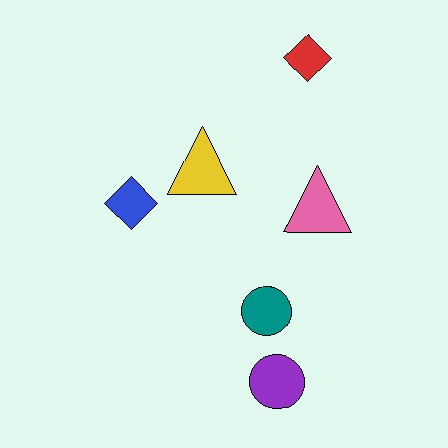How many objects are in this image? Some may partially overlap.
There are 6 objects.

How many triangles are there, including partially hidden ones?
There are 2 triangles.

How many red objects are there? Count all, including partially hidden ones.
There is 1 red object.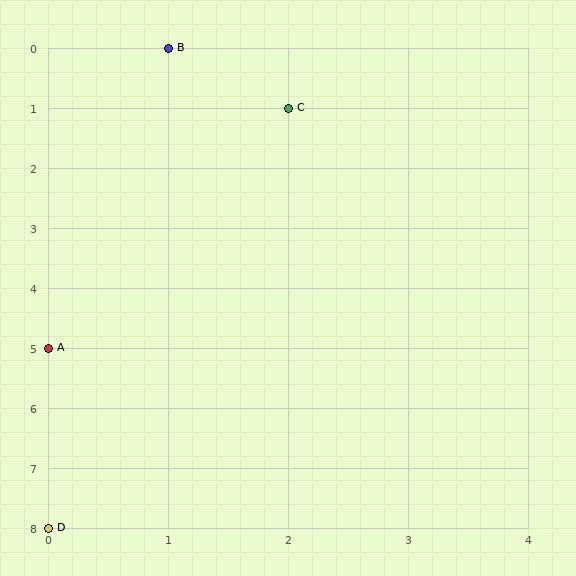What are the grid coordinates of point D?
Point D is at grid coordinates (0, 8).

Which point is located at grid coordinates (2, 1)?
Point C is at (2, 1).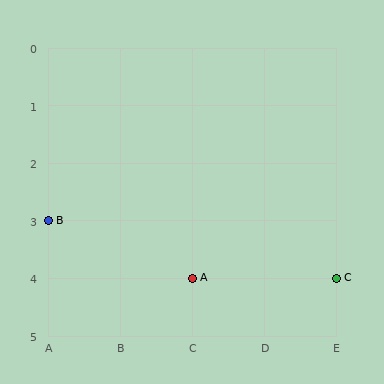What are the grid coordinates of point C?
Point C is at grid coordinates (E, 4).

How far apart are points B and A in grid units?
Points B and A are 2 columns and 1 row apart (about 2.2 grid units diagonally).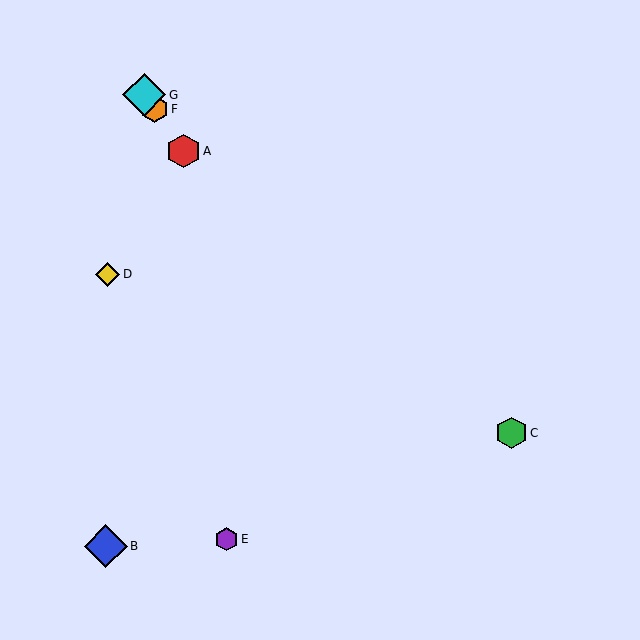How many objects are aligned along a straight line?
3 objects (A, F, G) are aligned along a straight line.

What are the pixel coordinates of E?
Object E is at (226, 539).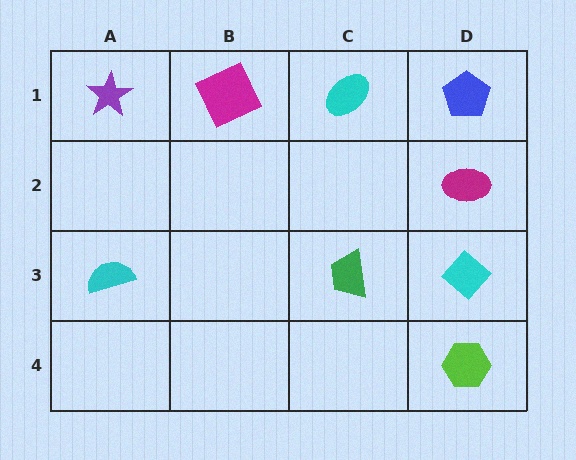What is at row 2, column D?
A magenta ellipse.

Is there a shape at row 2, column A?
No, that cell is empty.